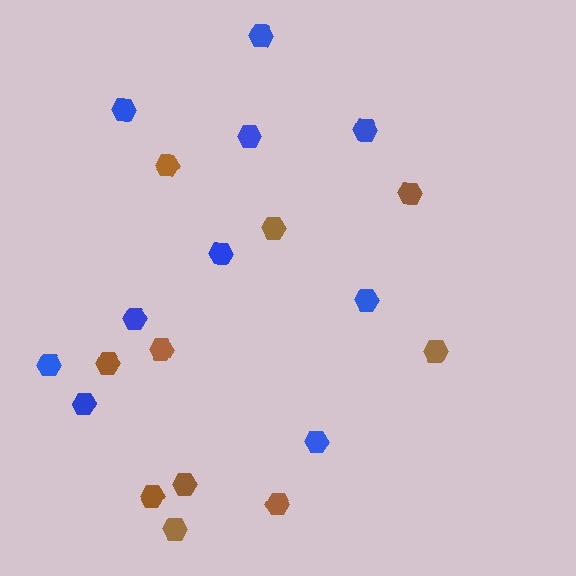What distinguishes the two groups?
There are 2 groups: one group of brown hexagons (10) and one group of blue hexagons (10).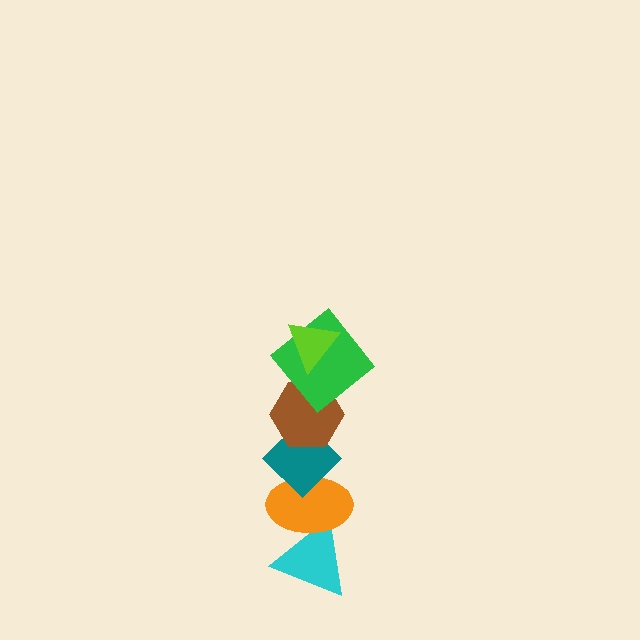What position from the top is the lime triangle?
The lime triangle is 1st from the top.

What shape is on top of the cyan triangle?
The orange ellipse is on top of the cyan triangle.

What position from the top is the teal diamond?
The teal diamond is 4th from the top.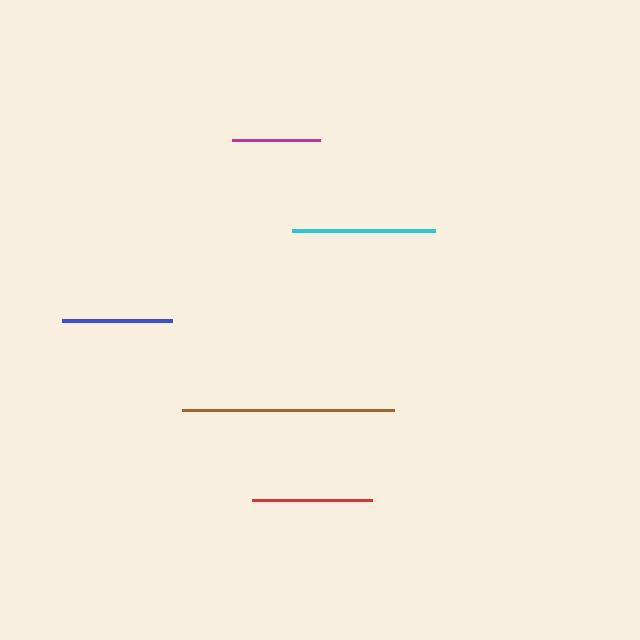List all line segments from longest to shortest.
From longest to shortest: brown, cyan, red, blue, magenta.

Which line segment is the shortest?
The magenta line is the shortest at approximately 88 pixels.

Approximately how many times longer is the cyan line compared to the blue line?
The cyan line is approximately 1.3 times the length of the blue line.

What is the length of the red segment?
The red segment is approximately 120 pixels long.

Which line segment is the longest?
The brown line is the longest at approximately 212 pixels.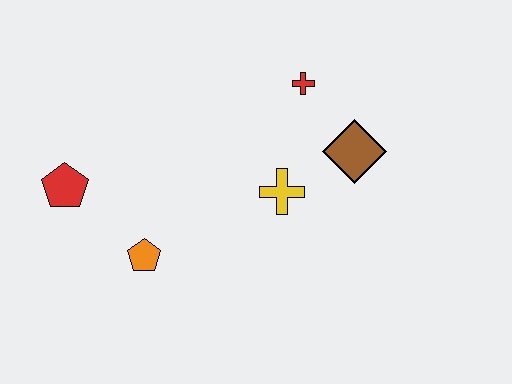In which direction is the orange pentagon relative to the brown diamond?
The orange pentagon is to the left of the brown diamond.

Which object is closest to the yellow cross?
The brown diamond is closest to the yellow cross.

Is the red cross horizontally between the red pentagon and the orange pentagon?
No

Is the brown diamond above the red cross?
No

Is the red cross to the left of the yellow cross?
No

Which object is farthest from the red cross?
The red pentagon is farthest from the red cross.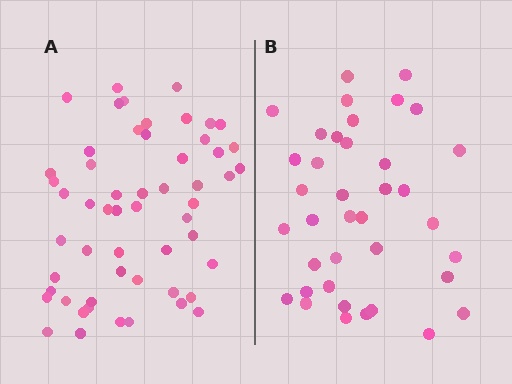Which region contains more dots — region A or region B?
Region A (the left region) has more dots.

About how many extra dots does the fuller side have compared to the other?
Region A has approximately 15 more dots than region B.